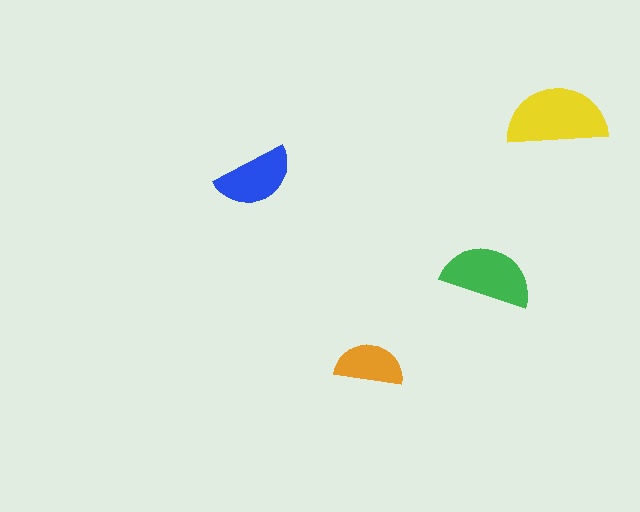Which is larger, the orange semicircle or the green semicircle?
The green one.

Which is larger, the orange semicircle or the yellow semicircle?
The yellow one.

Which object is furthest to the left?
The blue semicircle is leftmost.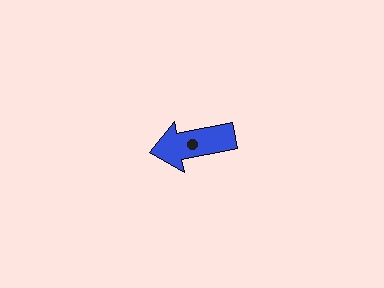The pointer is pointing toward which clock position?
Roughly 9 o'clock.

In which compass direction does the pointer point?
West.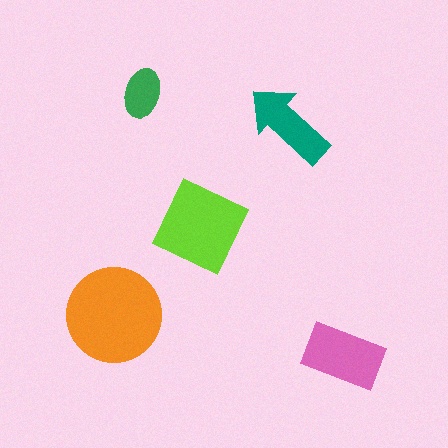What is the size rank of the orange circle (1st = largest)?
1st.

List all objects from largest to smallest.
The orange circle, the lime diamond, the pink rectangle, the teal arrow, the green ellipse.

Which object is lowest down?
The pink rectangle is bottommost.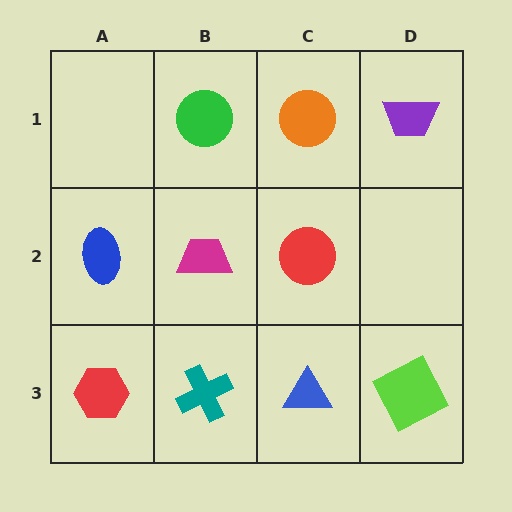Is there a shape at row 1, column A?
No, that cell is empty.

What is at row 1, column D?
A purple trapezoid.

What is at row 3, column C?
A blue triangle.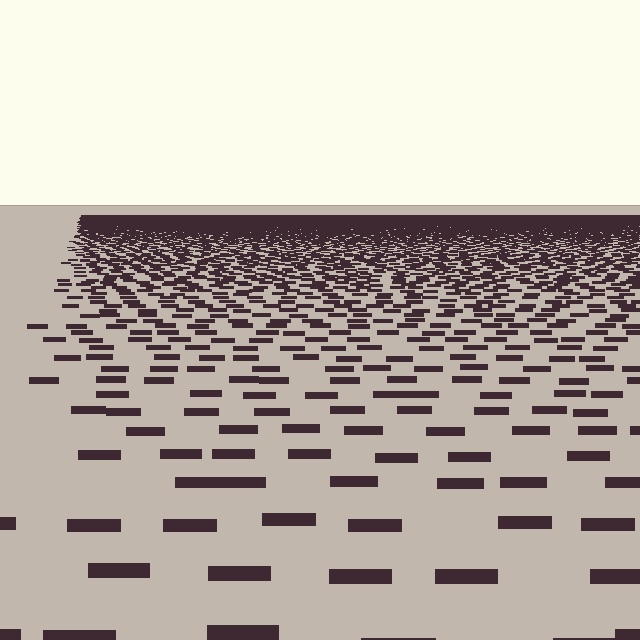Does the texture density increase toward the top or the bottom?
Density increases toward the top.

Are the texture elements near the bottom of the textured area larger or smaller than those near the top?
Larger. Near the bottom, elements are closer to the viewer and appear at a bigger on-screen size.